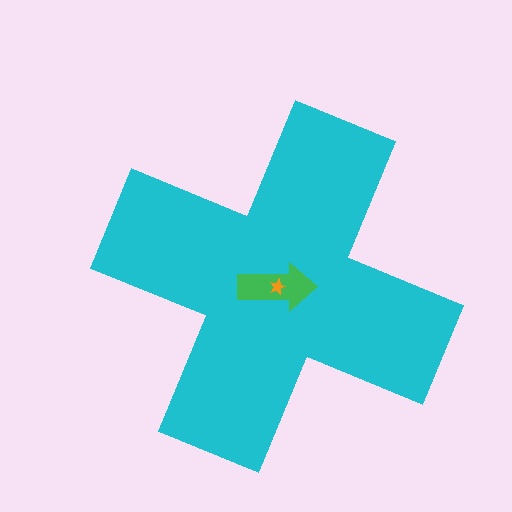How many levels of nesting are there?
3.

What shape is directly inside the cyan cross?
The green arrow.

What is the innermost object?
The orange star.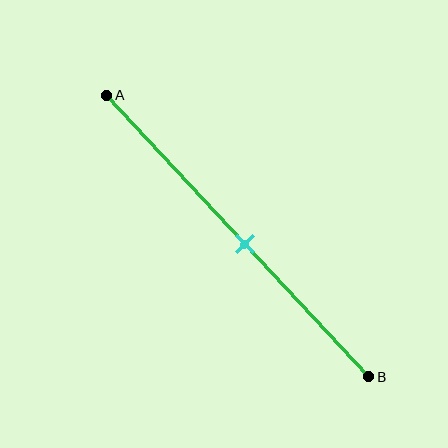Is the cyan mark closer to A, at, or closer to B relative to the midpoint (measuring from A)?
The cyan mark is approximately at the midpoint of segment AB.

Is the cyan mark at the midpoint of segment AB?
Yes, the mark is approximately at the midpoint.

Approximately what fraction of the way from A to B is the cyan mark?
The cyan mark is approximately 55% of the way from A to B.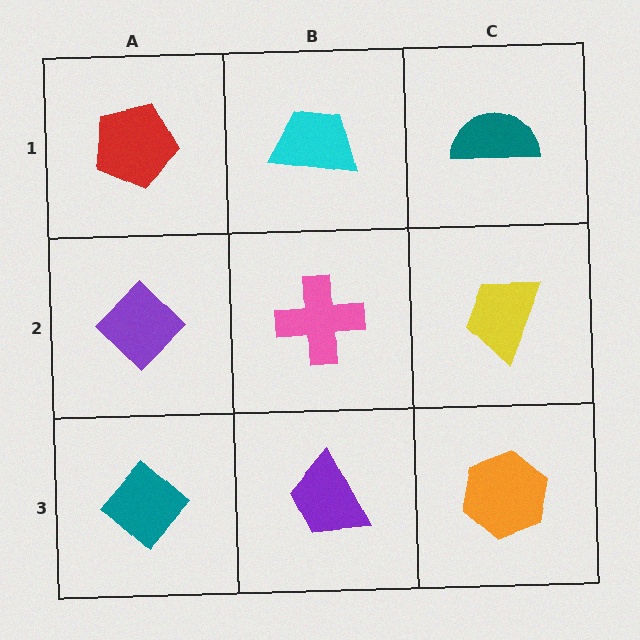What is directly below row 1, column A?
A purple diamond.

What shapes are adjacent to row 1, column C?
A yellow trapezoid (row 2, column C), a cyan trapezoid (row 1, column B).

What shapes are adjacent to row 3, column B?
A pink cross (row 2, column B), a teal diamond (row 3, column A), an orange hexagon (row 3, column C).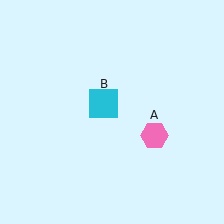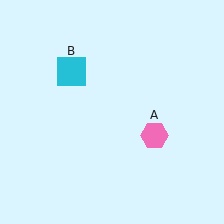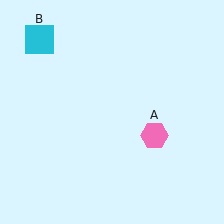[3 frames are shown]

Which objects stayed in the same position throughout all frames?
Pink hexagon (object A) remained stationary.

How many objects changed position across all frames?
1 object changed position: cyan square (object B).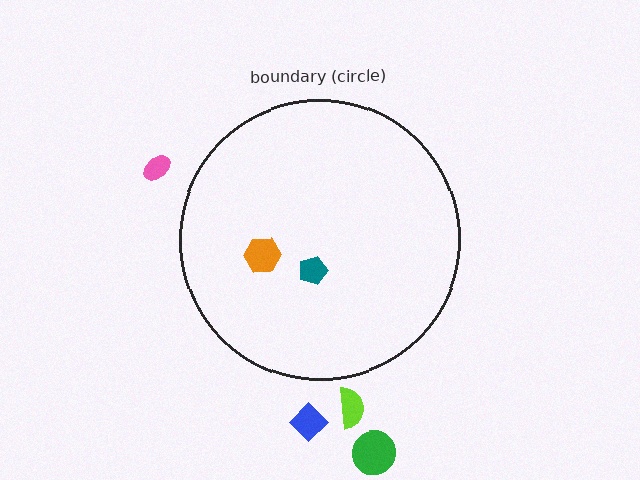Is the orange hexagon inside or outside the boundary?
Inside.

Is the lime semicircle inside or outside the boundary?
Outside.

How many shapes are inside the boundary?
2 inside, 4 outside.